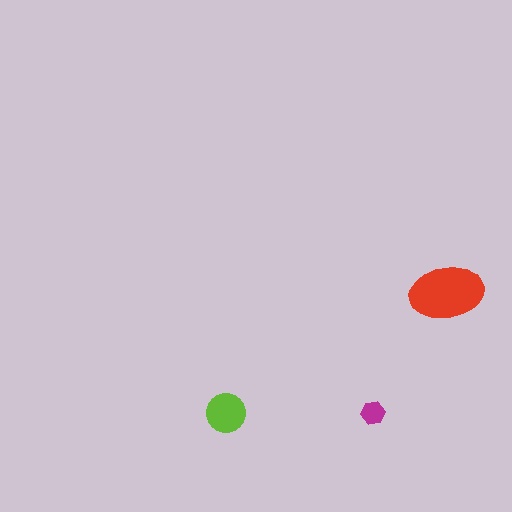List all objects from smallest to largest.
The magenta hexagon, the lime circle, the red ellipse.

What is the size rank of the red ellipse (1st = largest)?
1st.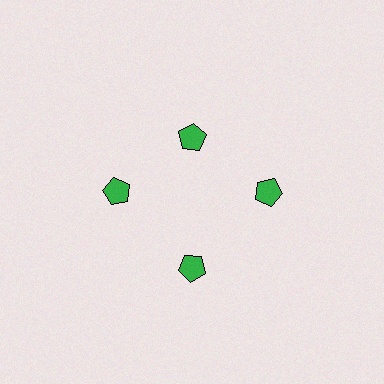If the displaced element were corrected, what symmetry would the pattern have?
It would have 4-fold rotational symmetry — the pattern would map onto itself every 90 degrees.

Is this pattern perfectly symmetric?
No. The 4 green pentagons are arranged in a ring, but one element near the 12 o'clock position is pulled inward toward the center, breaking the 4-fold rotational symmetry.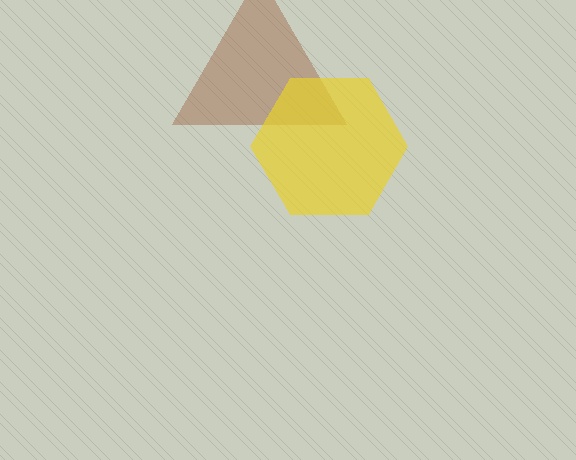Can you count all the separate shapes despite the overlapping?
Yes, there are 2 separate shapes.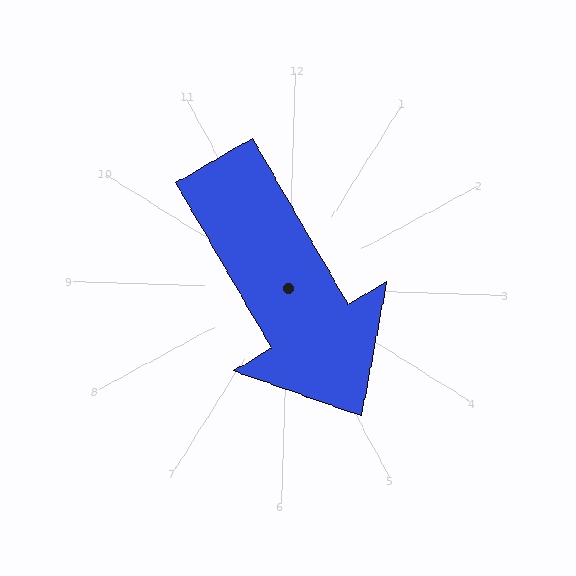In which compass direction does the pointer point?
Southeast.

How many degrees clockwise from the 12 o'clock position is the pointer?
Approximately 148 degrees.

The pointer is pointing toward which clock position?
Roughly 5 o'clock.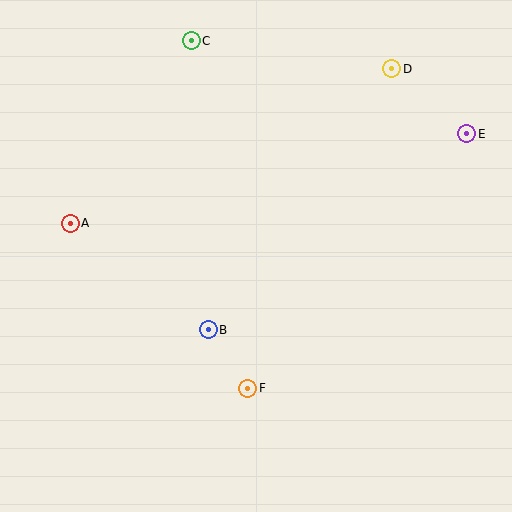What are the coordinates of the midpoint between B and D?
The midpoint between B and D is at (300, 199).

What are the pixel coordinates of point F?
Point F is at (248, 388).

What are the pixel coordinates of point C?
Point C is at (191, 41).